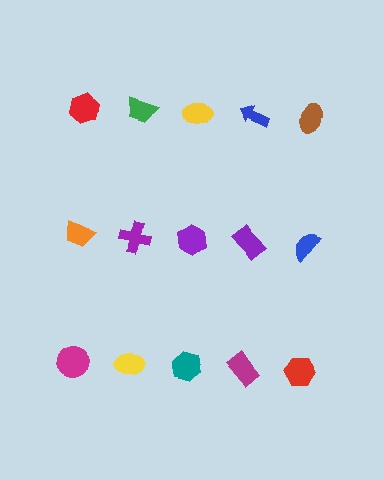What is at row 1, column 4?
A blue arrow.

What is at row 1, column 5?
A brown ellipse.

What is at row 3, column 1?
A magenta circle.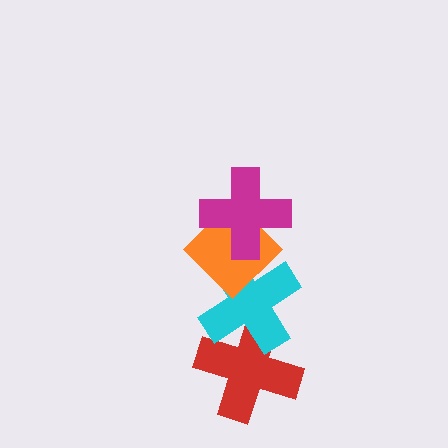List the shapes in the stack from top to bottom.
From top to bottom: the magenta cross, the orange diamond, the cyan cross, the red cross.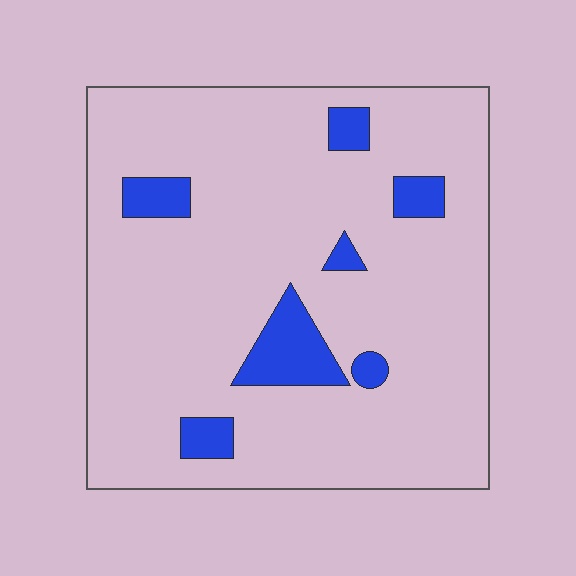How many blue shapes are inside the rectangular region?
7.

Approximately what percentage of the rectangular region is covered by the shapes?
Approximately 10%.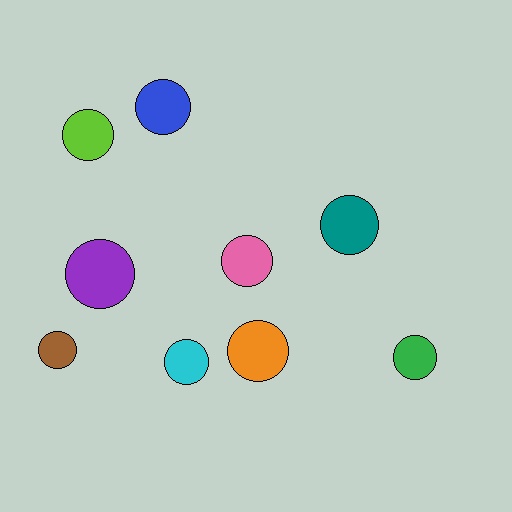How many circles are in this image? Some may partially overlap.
There are 9 circles.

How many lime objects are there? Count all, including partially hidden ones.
There is 1 lime object.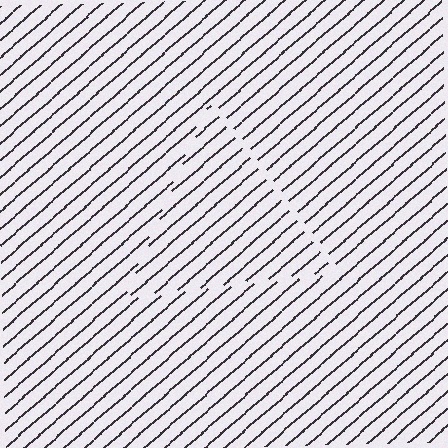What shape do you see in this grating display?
An illusory triangle. The interior of the shape contains the same grating, shifted by half a period — the contour is defined by the phase discontinuity where line-ends from the inner and outer gratings abut.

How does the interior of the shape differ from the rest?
The interior of the shape contains the same grating, shifted by half a period — the contour is defined by the phase discontinuity where line-ends from the inner and outer gratings abut.